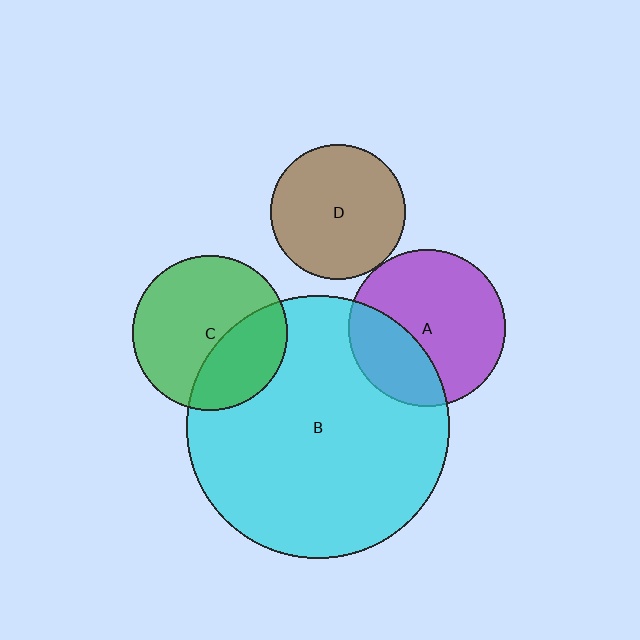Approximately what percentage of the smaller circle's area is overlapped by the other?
Approximately 35%.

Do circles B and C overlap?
Yes.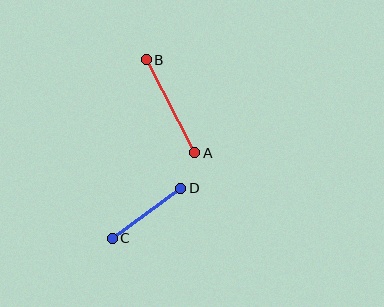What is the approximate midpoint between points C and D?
The midpoint is at approximately (147, 213) pixels.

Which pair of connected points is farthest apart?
Points A and B are farthest apart.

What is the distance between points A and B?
The distance is approximately 105 pixels.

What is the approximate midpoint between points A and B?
The midpoint is at approximately (170, 106) pixels.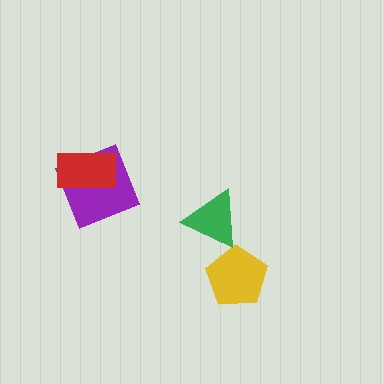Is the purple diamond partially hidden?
Yes, it is partially covered by another shape.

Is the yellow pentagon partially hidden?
No, no other shape covers it.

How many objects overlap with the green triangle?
0 objects overlap with the green triangle.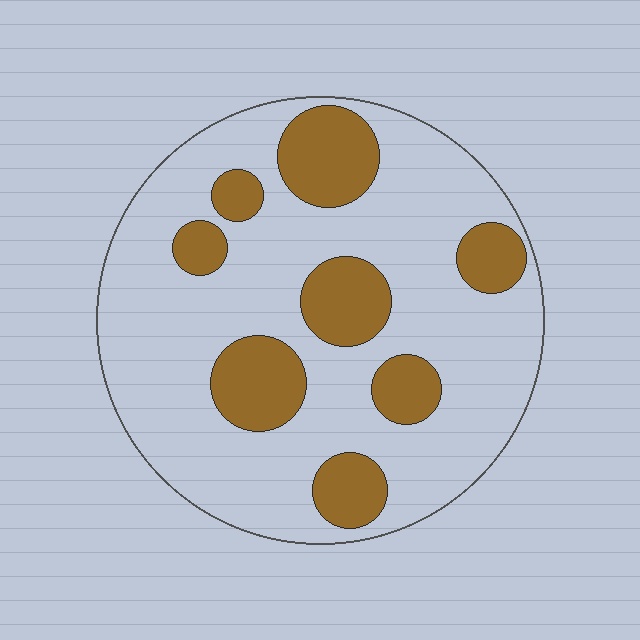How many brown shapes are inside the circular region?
8.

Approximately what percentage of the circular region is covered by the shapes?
Approximately 25%.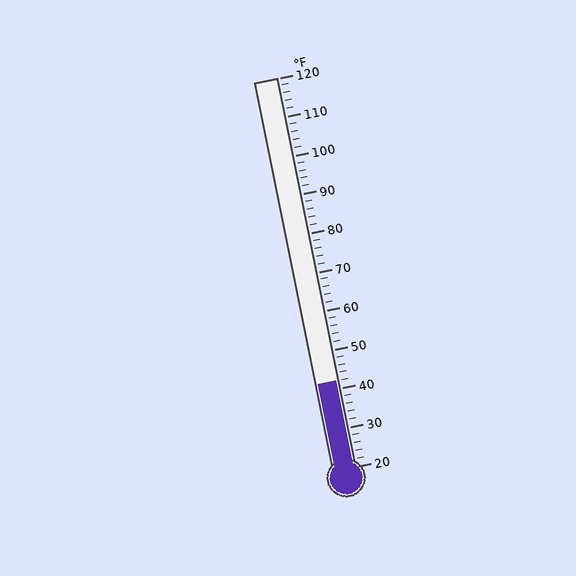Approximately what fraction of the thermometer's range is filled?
The thermometer is filled to approximately 20% of its range.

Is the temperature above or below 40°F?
The temperature is above 40°F.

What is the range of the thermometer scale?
The thermometer scale ranges from 20°F to 120°F.